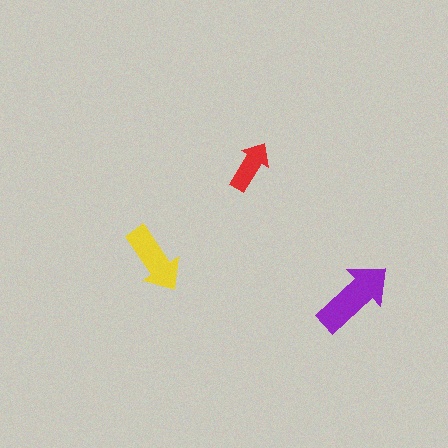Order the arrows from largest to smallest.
the purple one, the yellow one, the red one.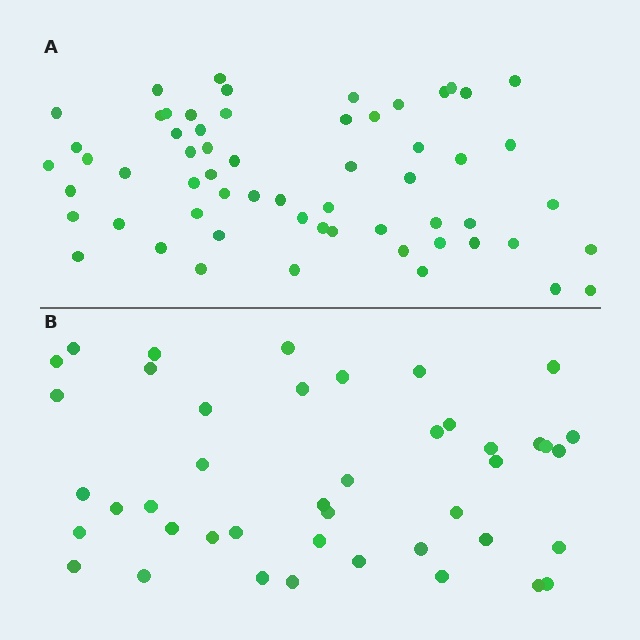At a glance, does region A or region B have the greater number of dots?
Region A (the top region) has more dots.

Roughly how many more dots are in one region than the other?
Region A has approximately 15 more dots than region B.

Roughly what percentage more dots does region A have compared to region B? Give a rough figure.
About 40% more.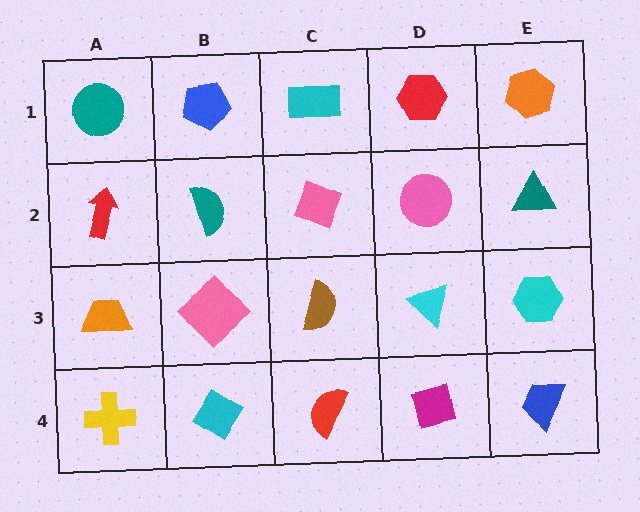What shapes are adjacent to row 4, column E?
A cyan hexagon (row 3, column E), a magenta square (row 4, column D).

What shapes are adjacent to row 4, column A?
An orange trapezoid (row 3, column A), a cyan diamond (row 4, column B).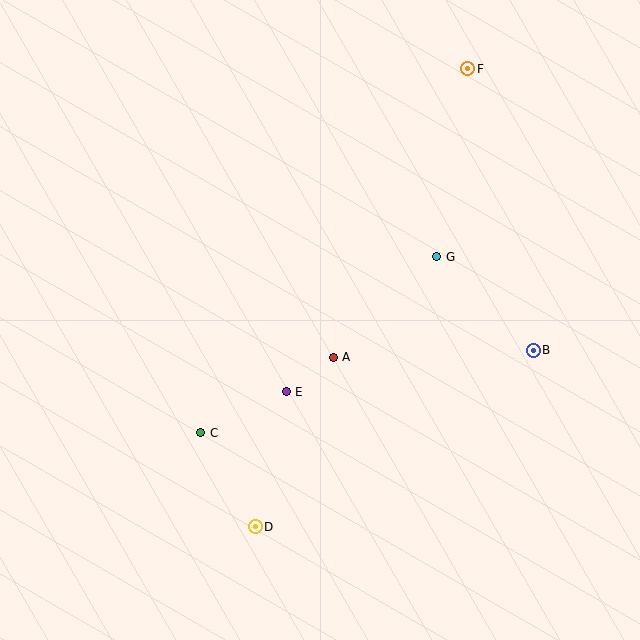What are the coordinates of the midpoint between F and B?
The midpoint between F and B is at (500, 209).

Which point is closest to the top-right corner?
Point F is closest to the top-right corner.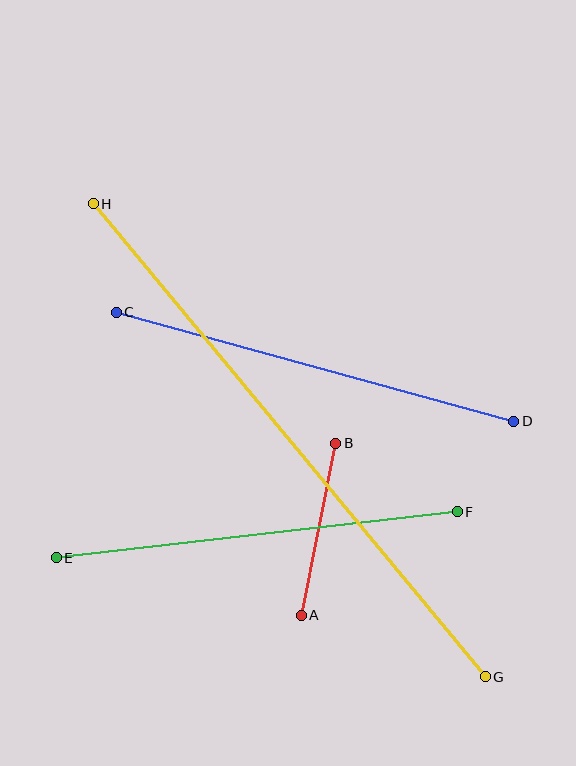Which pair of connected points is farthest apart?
Points G and H are farthest apart.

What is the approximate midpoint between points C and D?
The midpoint is at approximately (315, 367) pixels.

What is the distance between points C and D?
The distance is approximately 412 pixels.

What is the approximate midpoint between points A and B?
The midpoint is at approximately (319, 529) pixels.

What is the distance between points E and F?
The distance is approximately 403 pixels.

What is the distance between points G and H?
The distance is approximately 614 pixels.